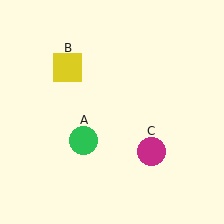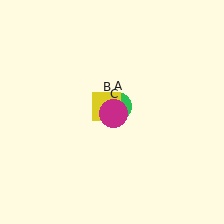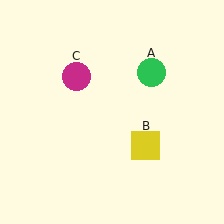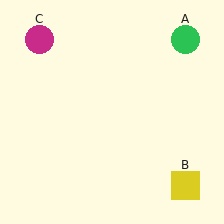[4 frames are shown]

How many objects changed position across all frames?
3 objects changed position: green circle (object A), yellow square (object B), magenta circle (object C).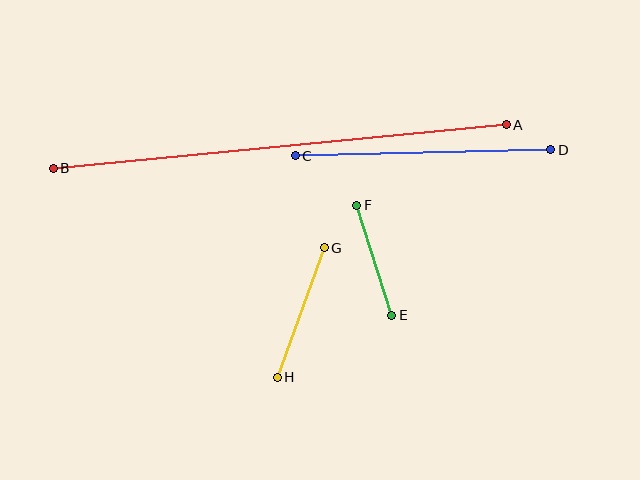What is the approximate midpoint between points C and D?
The midpoint is at approximately (423, 153) pixels.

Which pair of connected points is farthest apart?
Points A and B are farthest apart.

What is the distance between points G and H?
The distance is approximately 138 pixels.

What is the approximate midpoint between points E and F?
The midpoint is at approximately (374, 260) pixels.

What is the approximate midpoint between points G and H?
The midpoint is at approximately (301, 313) pixels.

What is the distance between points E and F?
The distance is approximately 116 pixels.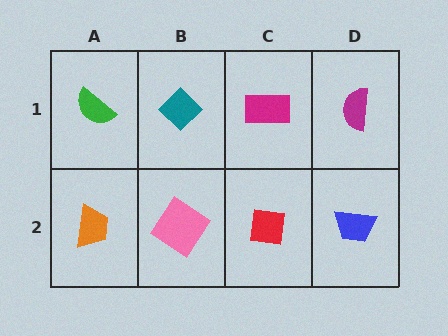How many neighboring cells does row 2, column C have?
3.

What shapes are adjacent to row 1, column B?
A pink diamond (row 2, column B), a green semicircle (row 1, column A), a magenta rectangle (row 1, column C).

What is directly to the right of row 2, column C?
A blue trapezoid.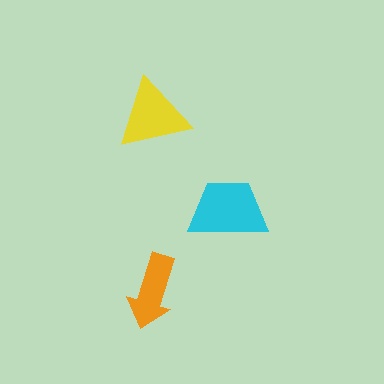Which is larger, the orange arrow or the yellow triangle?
The yellow triangle.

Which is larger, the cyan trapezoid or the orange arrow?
The cyan trapezoid.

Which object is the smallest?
The orange arrow.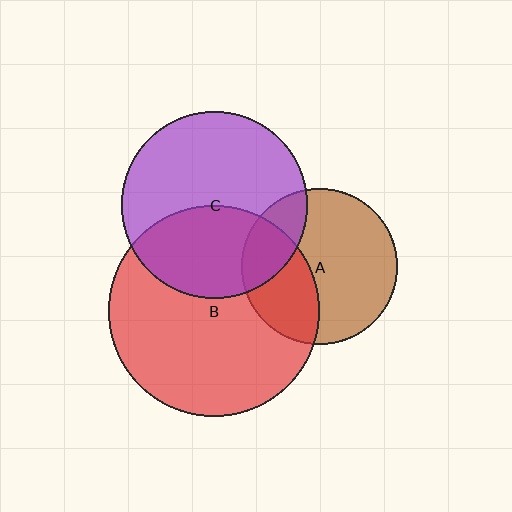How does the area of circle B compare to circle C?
Approximately 1.3 times.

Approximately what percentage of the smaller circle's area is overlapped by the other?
Approximately 20%.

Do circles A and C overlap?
Yes.